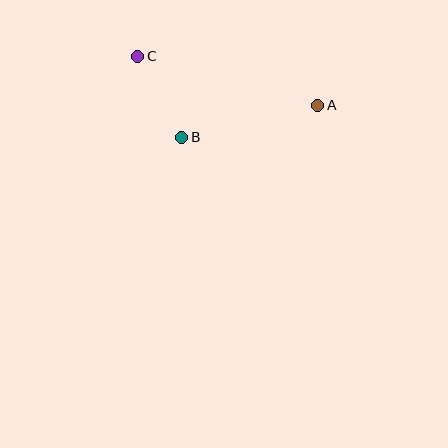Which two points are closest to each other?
Points B and C are closest to each other.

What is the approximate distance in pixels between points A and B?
The distance between A and B is approximately 139 pixels.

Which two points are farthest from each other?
Points A and C are farthest from each other.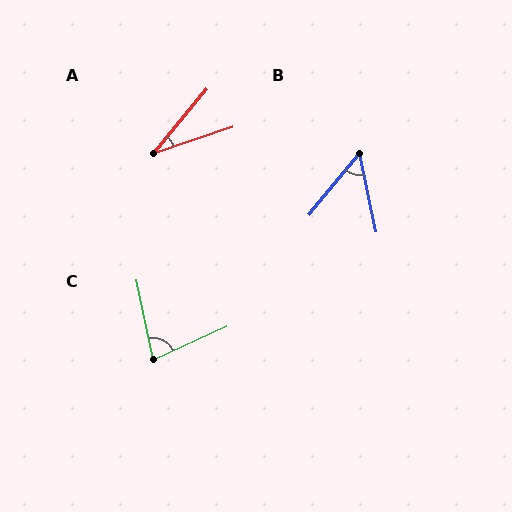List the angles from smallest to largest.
A (31°), B (52°), C (77°).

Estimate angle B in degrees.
Approximately 52 degrees.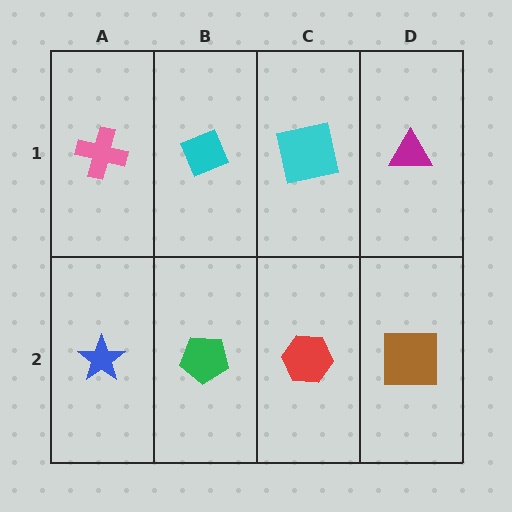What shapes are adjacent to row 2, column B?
A cyan diamond (row 1, column B), a blue star (row 2, column A), a red hexagon (row 2, column C).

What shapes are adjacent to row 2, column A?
A pink cross (row 1, column A), a green pentagon (row 2, column B).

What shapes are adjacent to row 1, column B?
A green pentagon (row 2, column B), a pink cross (row 1, column A), a cyan square (row 1, column C).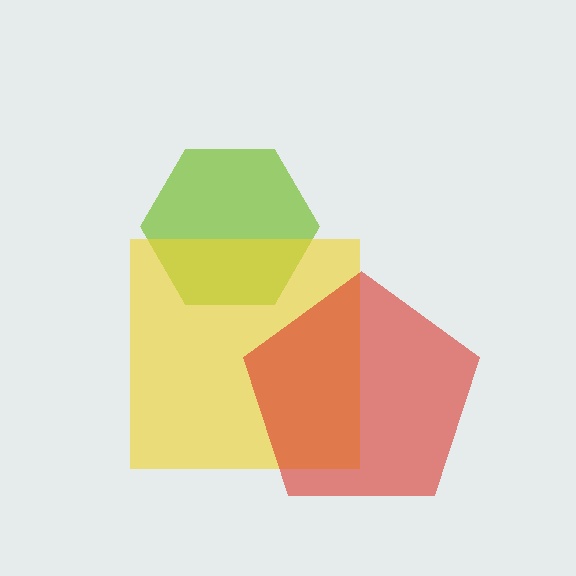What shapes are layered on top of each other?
The layered shapes are: a lime hexagon, a yellow square, a red pentagon.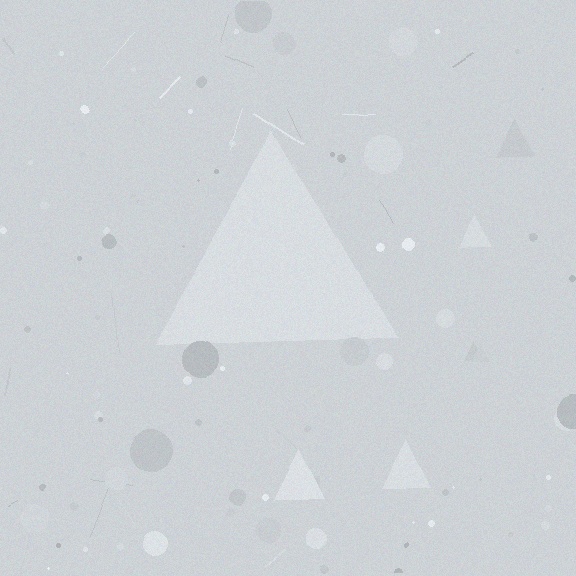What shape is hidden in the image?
A triangle is hidden in the image.